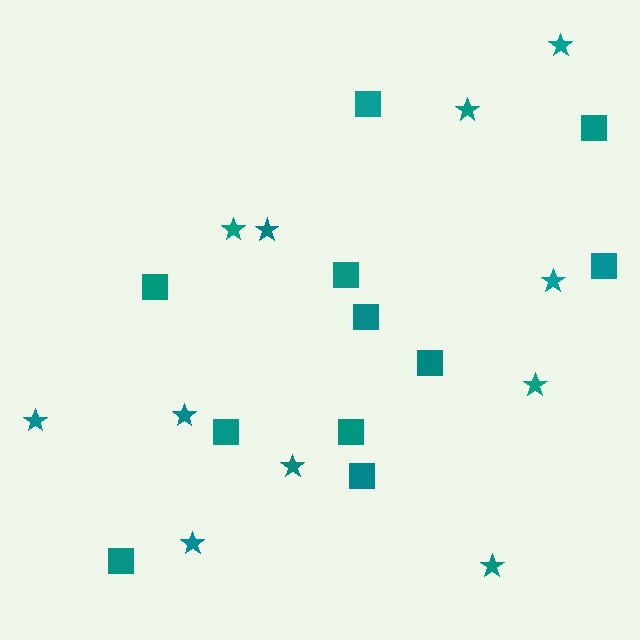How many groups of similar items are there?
There are 2 groups: one group of squares (11) and one group of stars (11).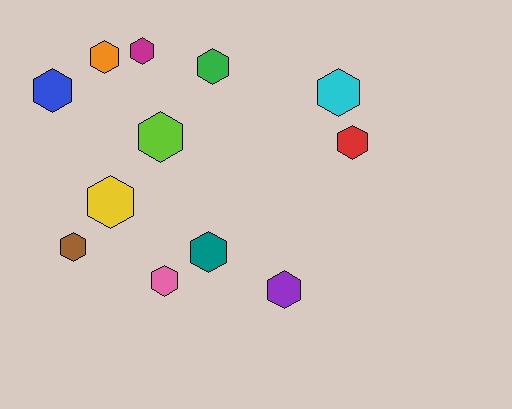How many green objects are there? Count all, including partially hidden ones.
There is 1 green object.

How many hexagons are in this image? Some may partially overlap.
There are 12 hexagons.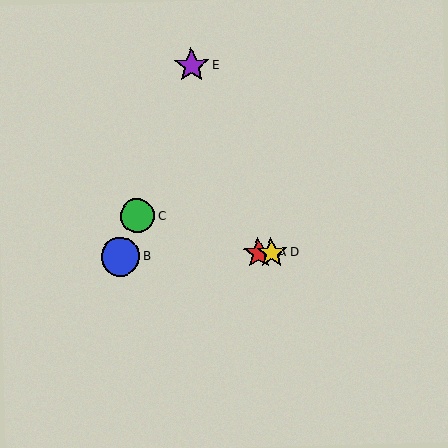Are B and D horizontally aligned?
Yes, both are at y≈257.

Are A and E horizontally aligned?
No, A is at y≈253 and E is at y≈65.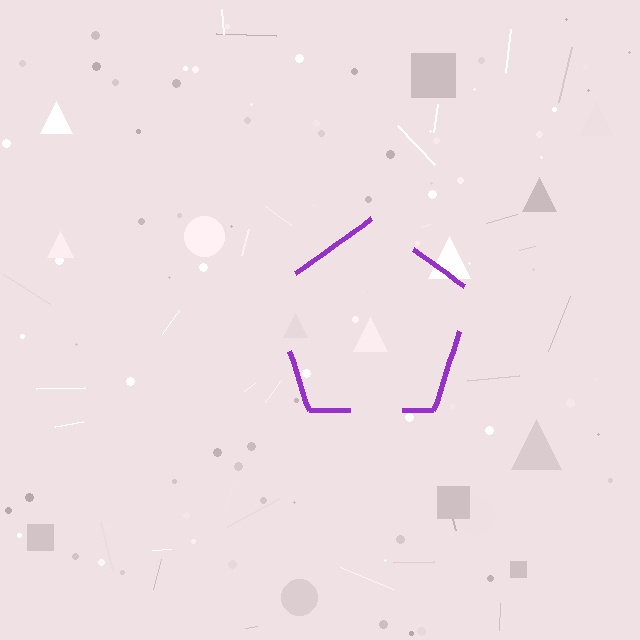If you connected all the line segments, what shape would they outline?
They would outline a pentagon.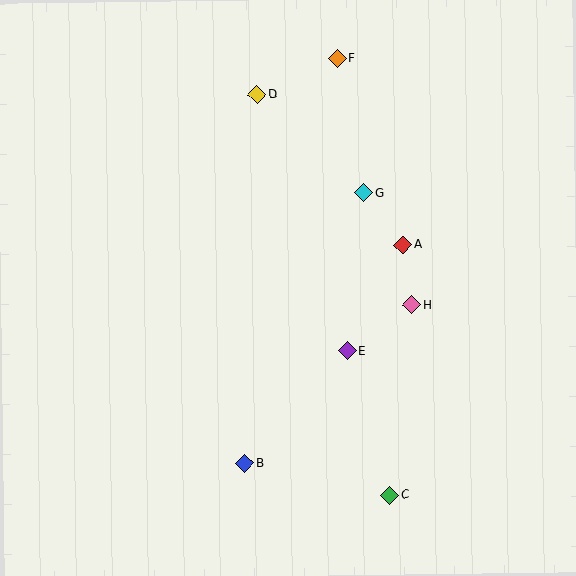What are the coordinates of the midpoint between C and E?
The midpoint between C and E is at (368, 423).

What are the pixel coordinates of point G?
Point G is at (363, 193).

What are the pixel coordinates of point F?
Point F is at (337, 59).